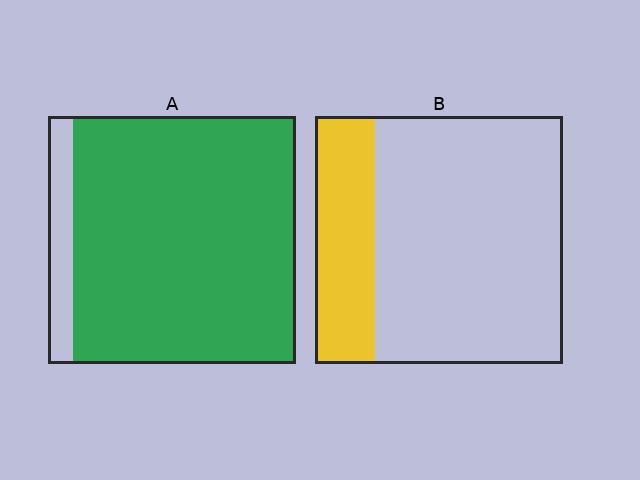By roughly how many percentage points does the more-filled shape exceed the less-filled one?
By roughly 65 percentage points (A over B).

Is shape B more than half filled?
No.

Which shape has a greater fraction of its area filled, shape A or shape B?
Shape A.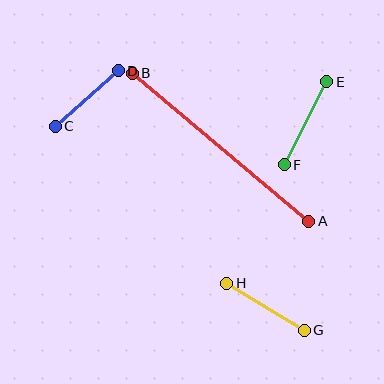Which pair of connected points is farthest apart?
Points A and B are farthest apart.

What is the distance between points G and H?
The distance is approximately 91 pixels.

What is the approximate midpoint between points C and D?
The midpoint is at approximately (87, 99) pixels.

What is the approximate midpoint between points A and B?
The midpoint is at approximately (220, 147) pixels.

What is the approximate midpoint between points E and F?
The midpoint is at approximately (305, 123) pixels.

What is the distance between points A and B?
The distance is approximately 231 pixels.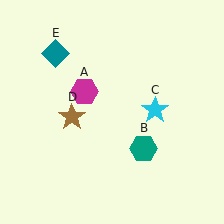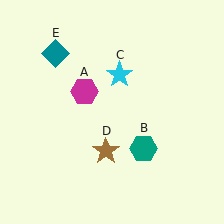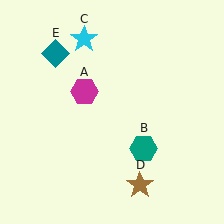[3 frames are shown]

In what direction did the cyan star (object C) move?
The cyan star (object C) moved up and to the left.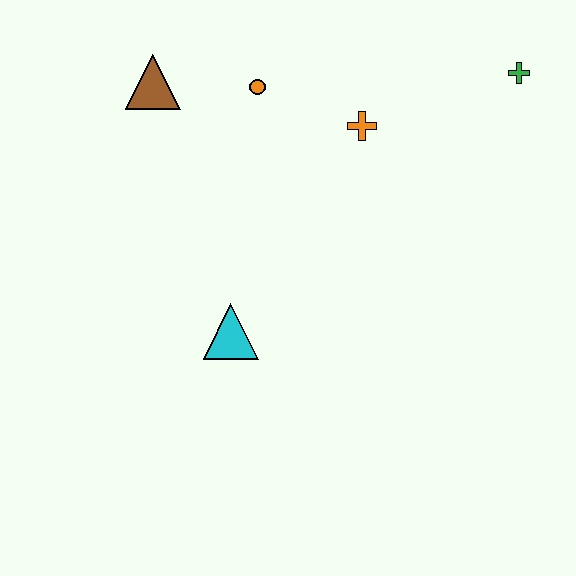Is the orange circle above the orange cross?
Yes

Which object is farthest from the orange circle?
The green cross is farthest from the orange circle.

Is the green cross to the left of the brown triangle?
No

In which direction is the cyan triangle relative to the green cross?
The cyan triangle is to the left of the green cross.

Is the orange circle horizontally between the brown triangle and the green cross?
Yes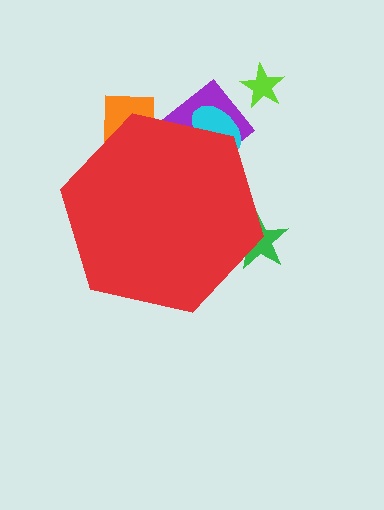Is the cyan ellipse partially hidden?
Yes, the cyan ellipse is partially hidden behind the red hexagon.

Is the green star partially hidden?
Yes, the green star is partially hidden behind the red hexagon.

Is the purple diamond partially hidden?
Yes, the purple diamond is partially hidden behind the red hexagon.